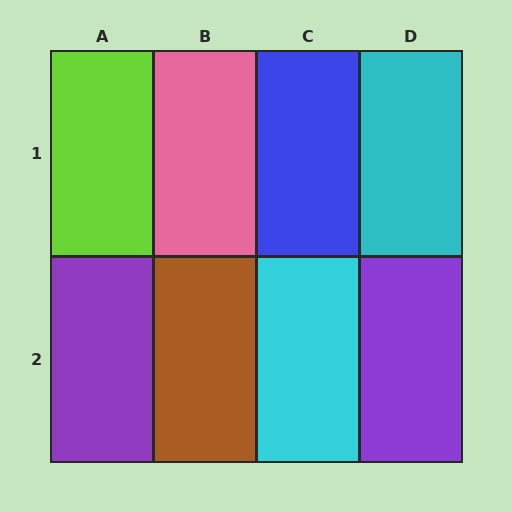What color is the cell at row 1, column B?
Pink.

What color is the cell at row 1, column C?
Blue.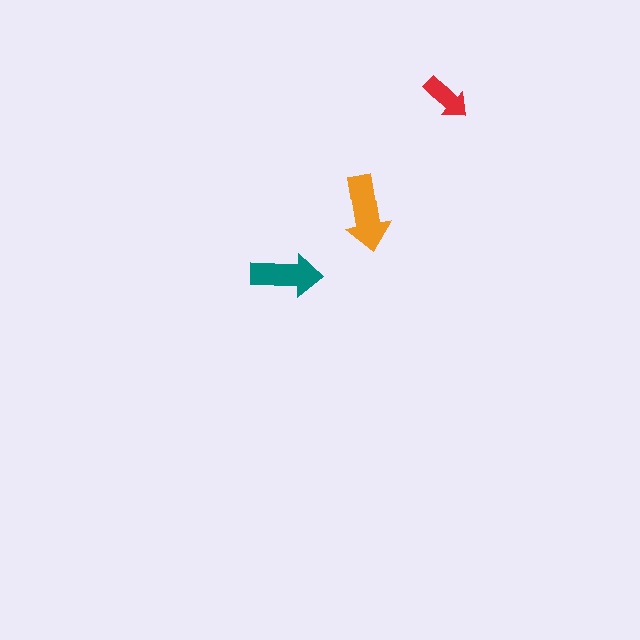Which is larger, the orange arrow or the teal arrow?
The orange one.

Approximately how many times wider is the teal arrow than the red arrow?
About 1.5 times wider.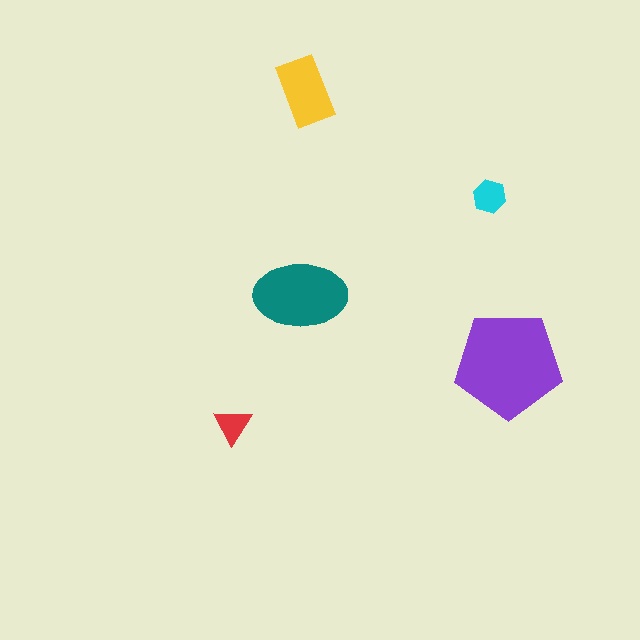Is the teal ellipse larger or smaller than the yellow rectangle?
Larger.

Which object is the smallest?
The red triangle.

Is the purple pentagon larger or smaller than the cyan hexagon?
Larger.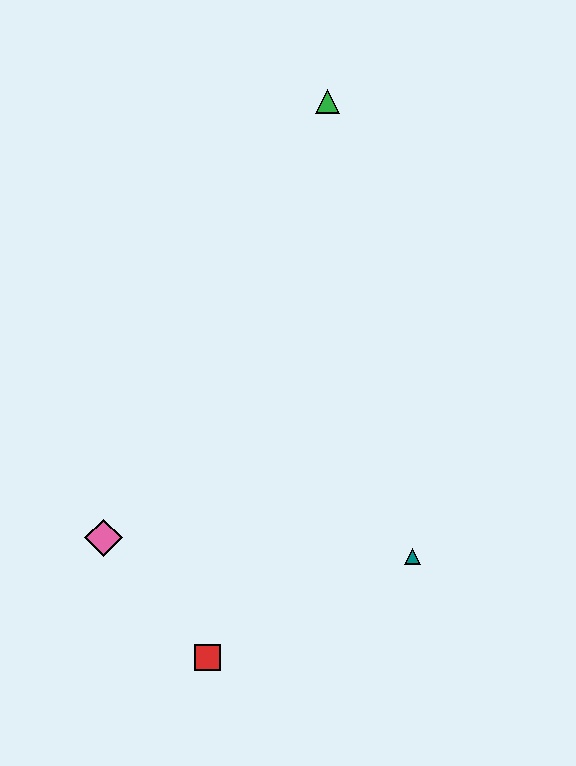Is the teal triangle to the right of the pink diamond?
Yes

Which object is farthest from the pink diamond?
The green triangle is farthest from the pink diamond.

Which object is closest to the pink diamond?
The red square is closest to the pink diamond.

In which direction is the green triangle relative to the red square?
The green triangle is above the red square.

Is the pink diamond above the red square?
Yes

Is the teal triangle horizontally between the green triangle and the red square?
No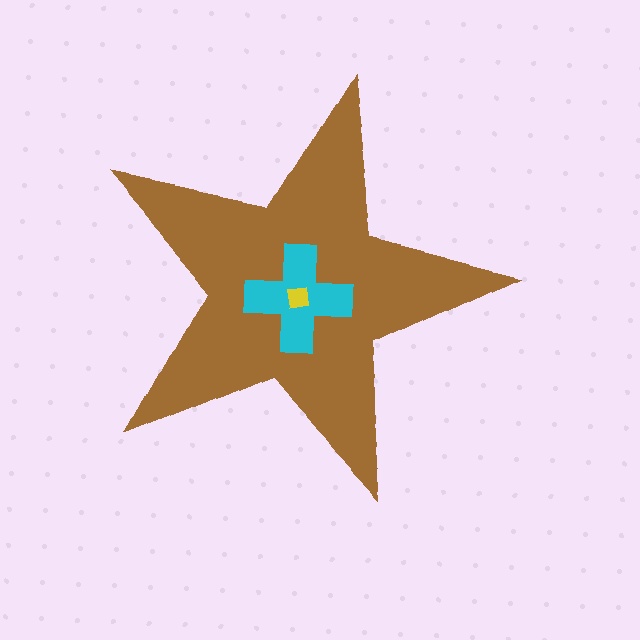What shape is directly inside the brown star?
The cyan cross.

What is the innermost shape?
The yellow square.